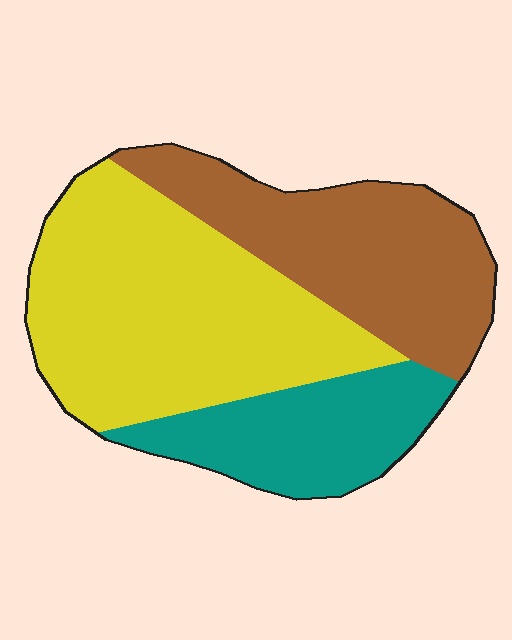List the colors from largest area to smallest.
From largest to smallest: yellow, brown, teal.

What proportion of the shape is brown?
Brown covers around 30% of the shape.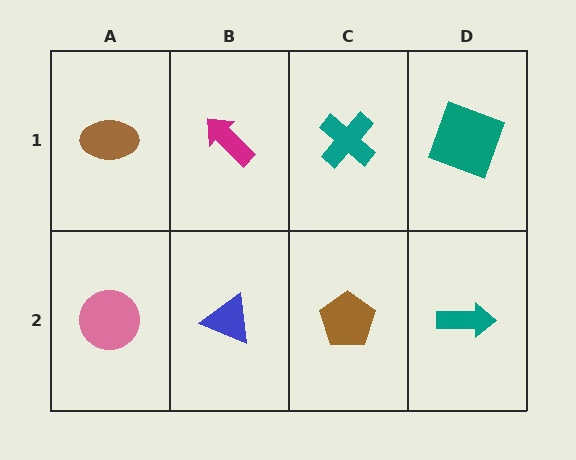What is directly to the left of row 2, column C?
A blue triangle.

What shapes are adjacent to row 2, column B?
A magenta arrow (row 1, column B), a pink circle (row 2, column A), a brown pentagon (row 2, column C).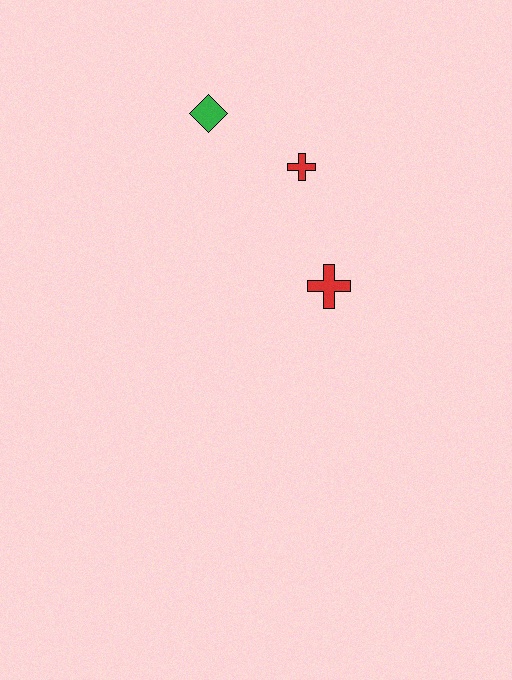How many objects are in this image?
There are 3 objects.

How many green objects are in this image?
There is 1 green object.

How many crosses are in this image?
There are 2 crosses.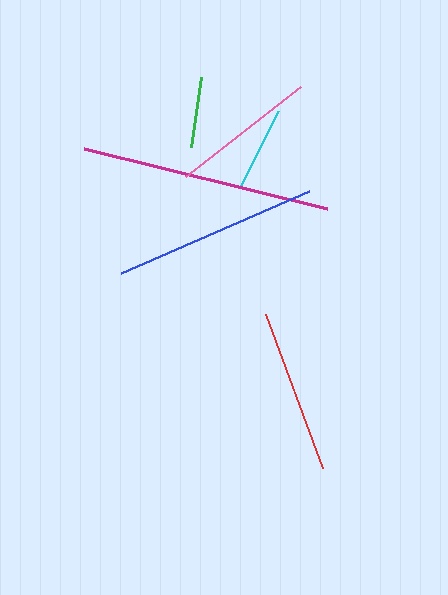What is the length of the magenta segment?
The magenta segment is approximately 250 pixels long.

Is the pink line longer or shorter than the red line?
The red line is longer than the pink line.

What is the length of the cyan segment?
The cyan segment is approximately 83 pixels long.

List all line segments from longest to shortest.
From longest to shortest: magenta, blue, red, pink, cyan, green.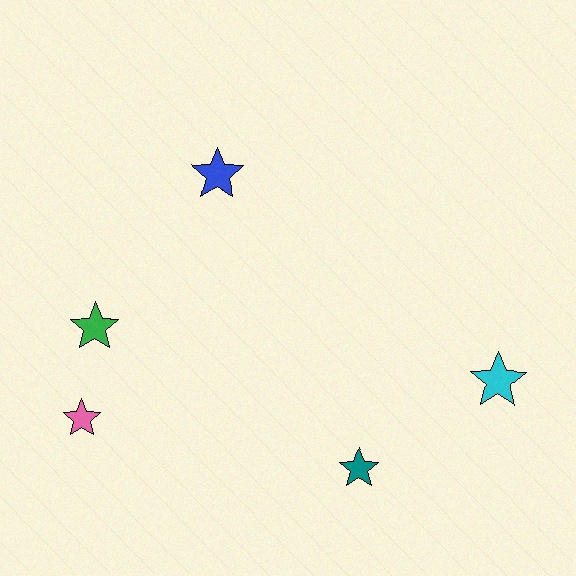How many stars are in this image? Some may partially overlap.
There are 5 stars.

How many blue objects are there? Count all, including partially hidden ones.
There is 1 blue object.